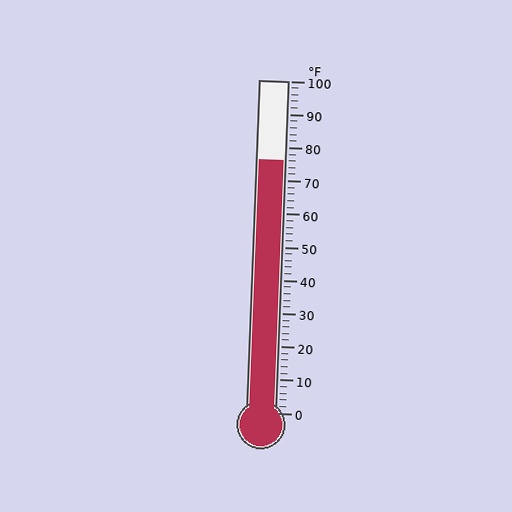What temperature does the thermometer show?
The thermometer shows approximately 76°F.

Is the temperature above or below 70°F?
The temperature is above 70°F.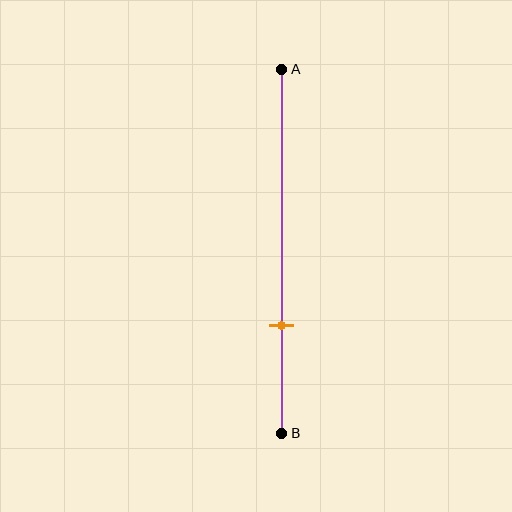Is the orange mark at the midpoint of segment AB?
No, the mark is at about 70% from A, not at the 50% midpoint.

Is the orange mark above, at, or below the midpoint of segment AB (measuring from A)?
The orange mark is below the midpoint of segment AB.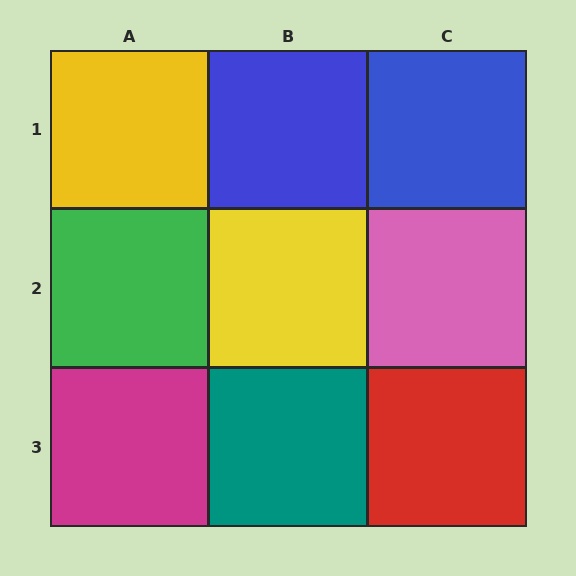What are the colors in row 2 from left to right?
Green, yellow, pink.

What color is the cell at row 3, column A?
Magenta.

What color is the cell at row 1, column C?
Blue.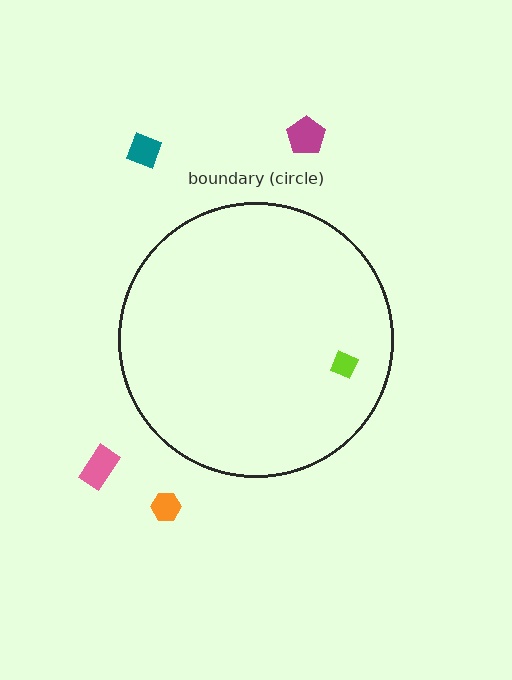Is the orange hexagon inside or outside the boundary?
Outside.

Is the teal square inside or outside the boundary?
Outside.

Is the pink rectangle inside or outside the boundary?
Outside.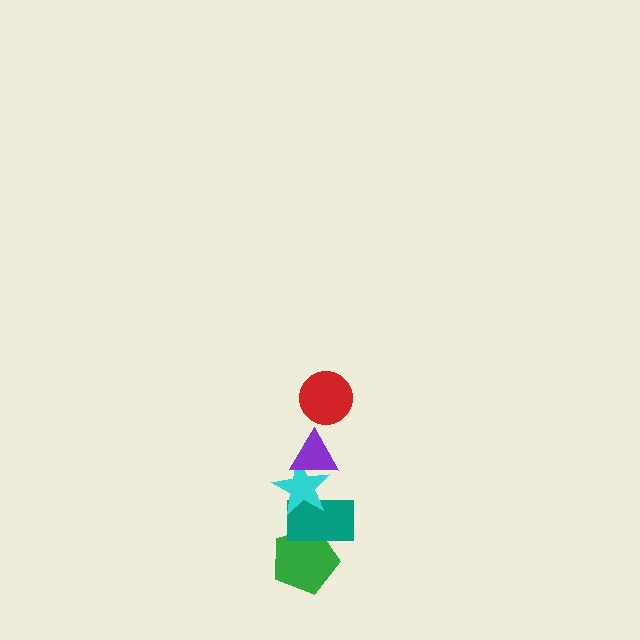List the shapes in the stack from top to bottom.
From top to bottom: the red circle, the purple triangle, the cyan star, the teal rectangle, the green pentagon.